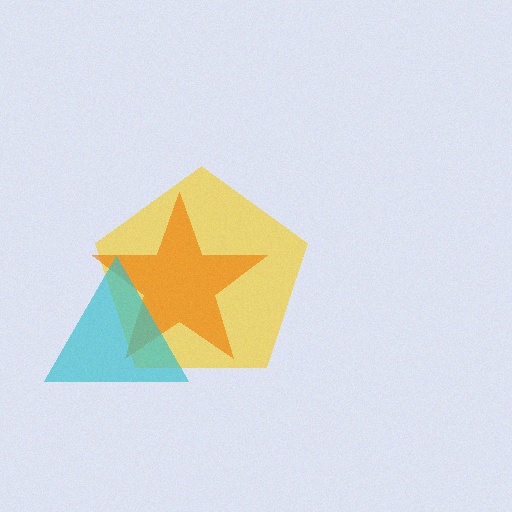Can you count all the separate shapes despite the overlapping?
Yes, there are 3 separate shapes.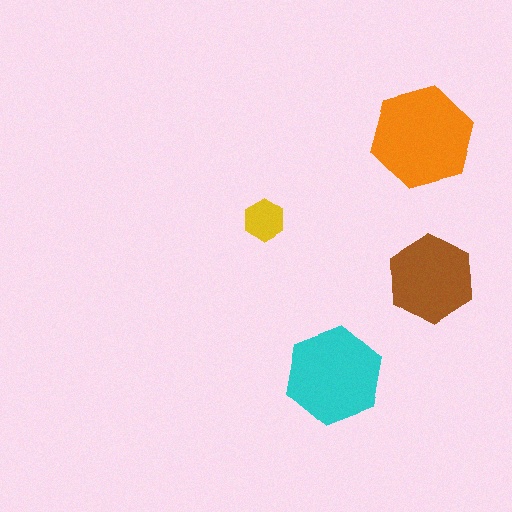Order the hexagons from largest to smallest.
the orange one, the cyan one, the brown one, the yellow one.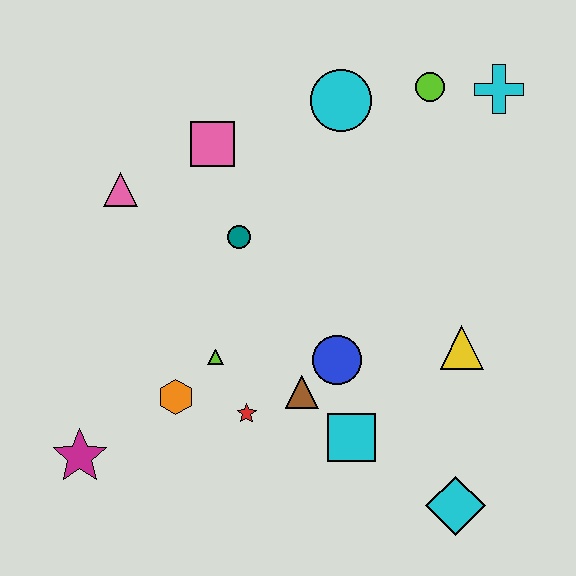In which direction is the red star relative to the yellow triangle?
The red star is to the left of the yellow triangle.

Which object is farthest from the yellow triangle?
The magenta star is farthest from the yellow triangle.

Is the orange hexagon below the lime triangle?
Yes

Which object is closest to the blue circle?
The brown triangle is closest to the blue circle.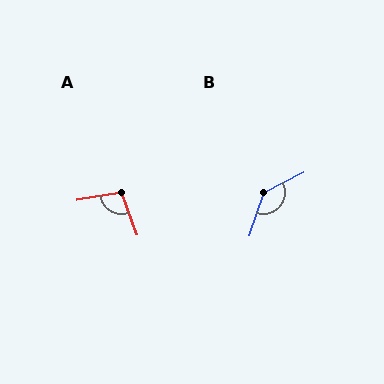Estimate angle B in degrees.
Approximately 136 degrees.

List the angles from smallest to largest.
A (100°), B (136°).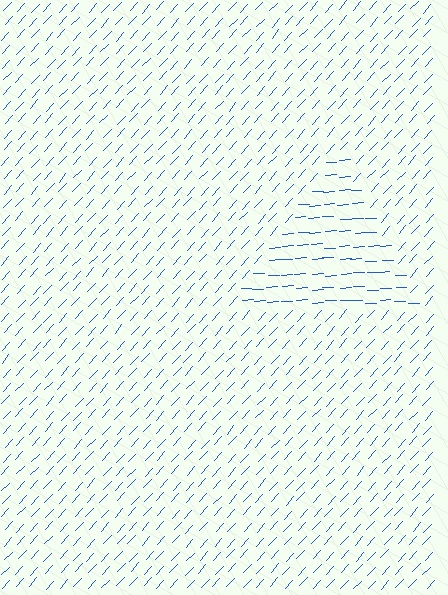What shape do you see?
I see a triangle.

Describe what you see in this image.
The image is filled with small blue line segments. A triangle region in the image has lines oriented differently from the surrounding lines, creating a visible texture boundary.